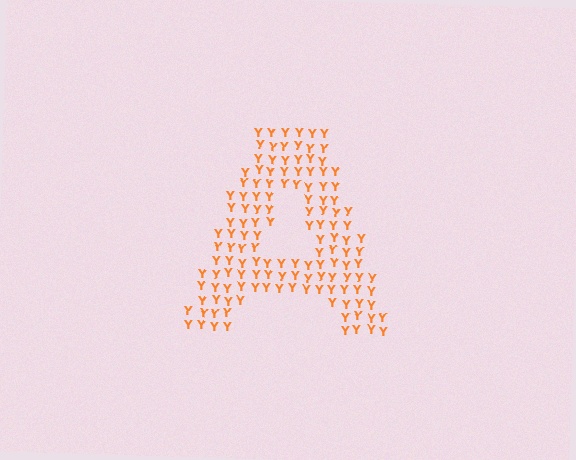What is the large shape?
The large shape is the letter A.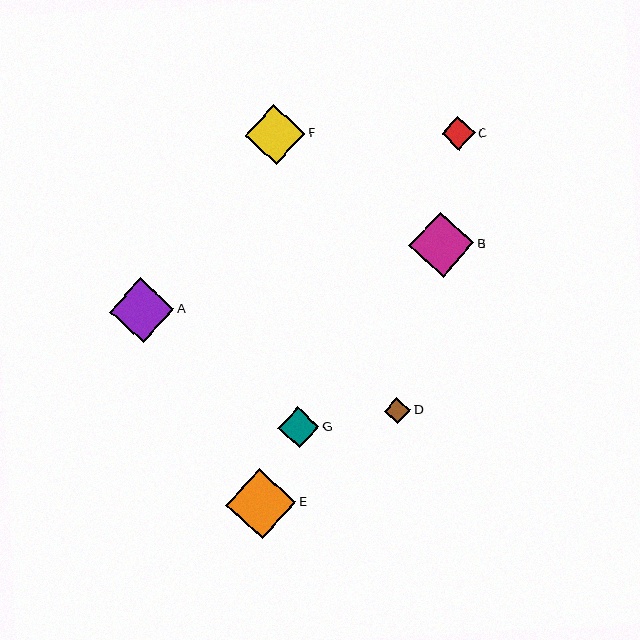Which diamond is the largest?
Diamond E is the largest with a size of approximately 70 pixels.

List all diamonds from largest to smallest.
From largest to smallest: E, B, A, F, G, C, D.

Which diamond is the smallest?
Diamond D is the smallest with a size of approximately 26 pixels.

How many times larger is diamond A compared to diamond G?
Diamond A is approximately 1.6 times the size of diamond G.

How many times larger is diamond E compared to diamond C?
Diamond E is approximately 2.1 times the size of diamond C.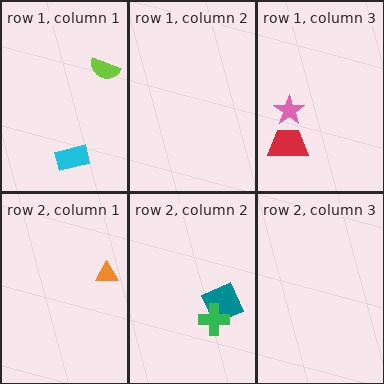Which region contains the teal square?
The row 2, column 2 region.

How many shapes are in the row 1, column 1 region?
2.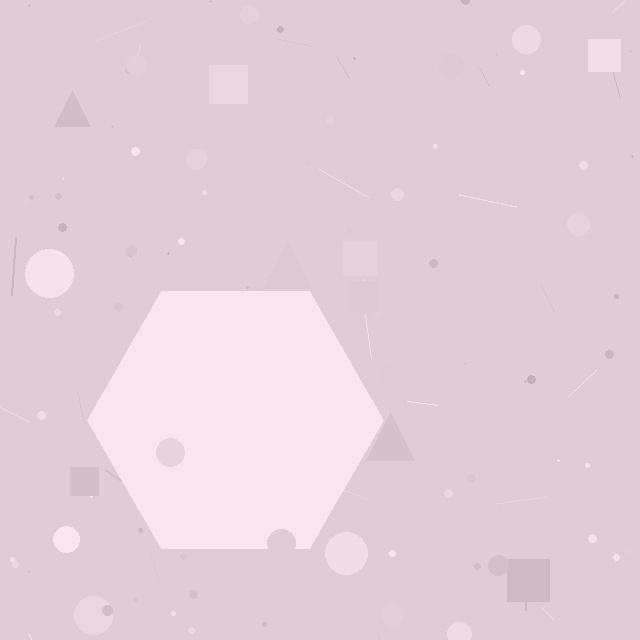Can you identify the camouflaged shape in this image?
The camouflaged shape is a hexagon.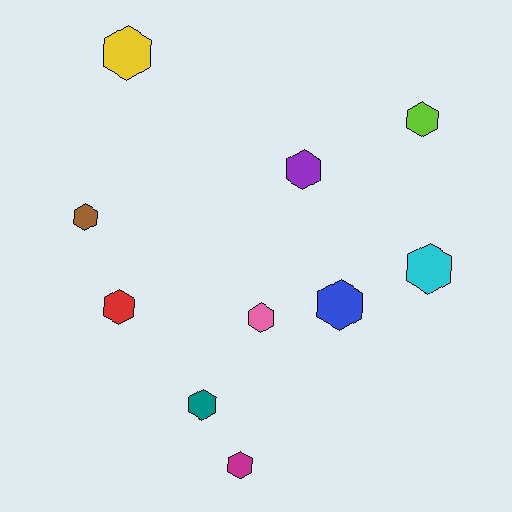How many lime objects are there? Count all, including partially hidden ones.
There is 1 lime object.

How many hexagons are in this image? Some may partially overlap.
There are 10 hexagons.